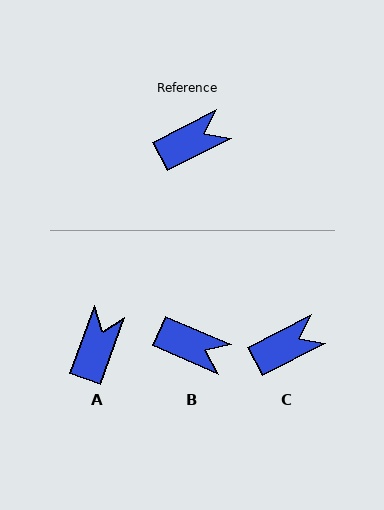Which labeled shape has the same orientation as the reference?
C.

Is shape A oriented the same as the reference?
No, it is off by about 43 degrees.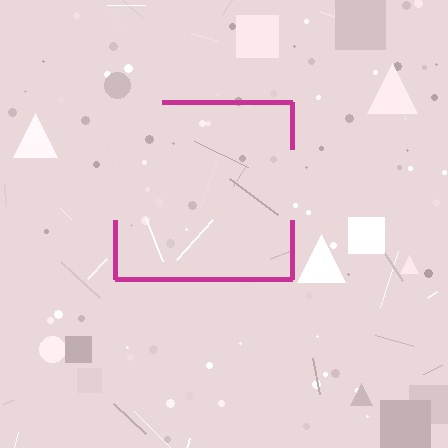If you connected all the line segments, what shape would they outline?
They would outline a square.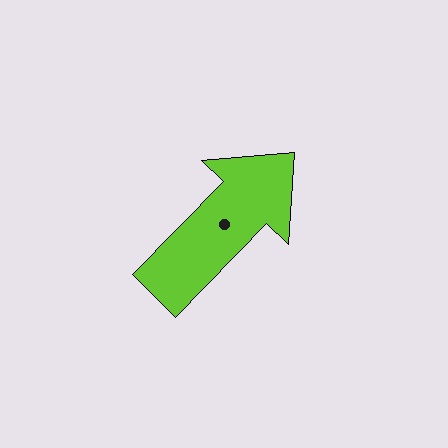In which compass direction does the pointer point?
Northeast.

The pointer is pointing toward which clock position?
Roughly 1 o'clock.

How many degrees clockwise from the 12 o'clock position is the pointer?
Approximately 44 degrees.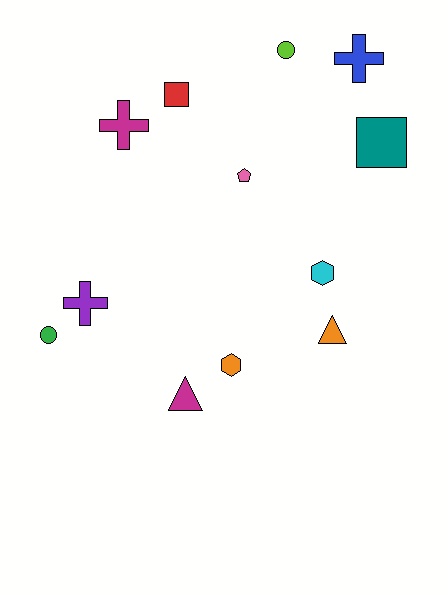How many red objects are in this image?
There is 1 red object.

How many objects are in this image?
There are 12 objects.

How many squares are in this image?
There are 2 squares.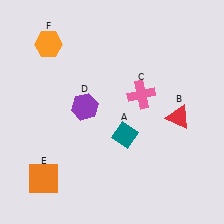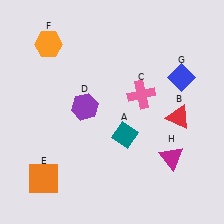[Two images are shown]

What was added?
A blue diamond (G), a magenta triangle (H) were added in Image 2.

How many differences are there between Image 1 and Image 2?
There are 2 differences between the two images.